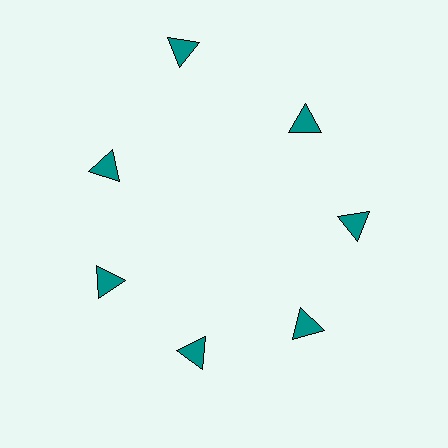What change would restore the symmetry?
The symmetry would be restored by moving it inward, back onto the ring so that all 7 triangles sit at equal angles and equal distance from the center.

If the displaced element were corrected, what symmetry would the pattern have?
It would have 7-fold rotational symmetry — the pattern would map onto itself every 51 degrees.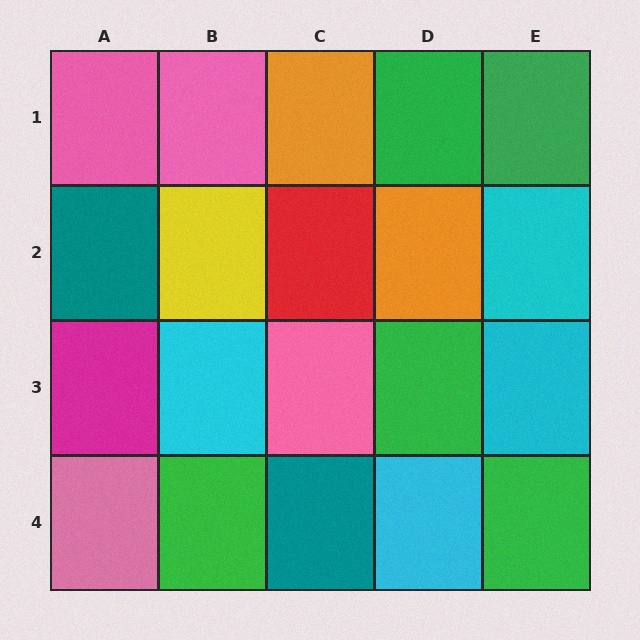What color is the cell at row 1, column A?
Pink.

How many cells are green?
5 cells are green.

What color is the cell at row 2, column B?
Yellow.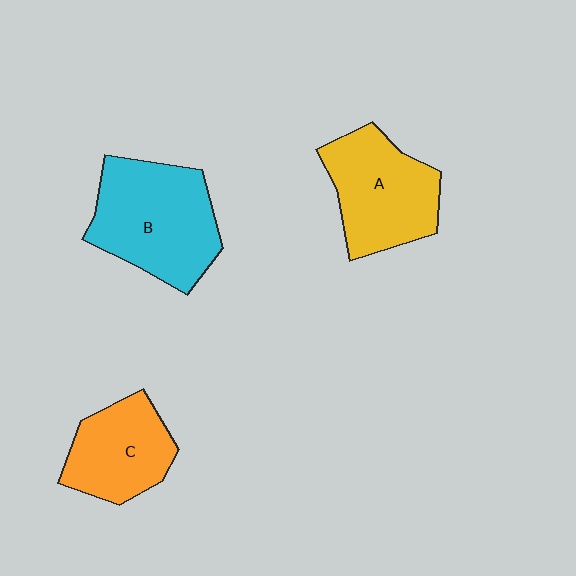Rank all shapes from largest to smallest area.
From largest to smallest: B (cyan), A (yellow), C (orange).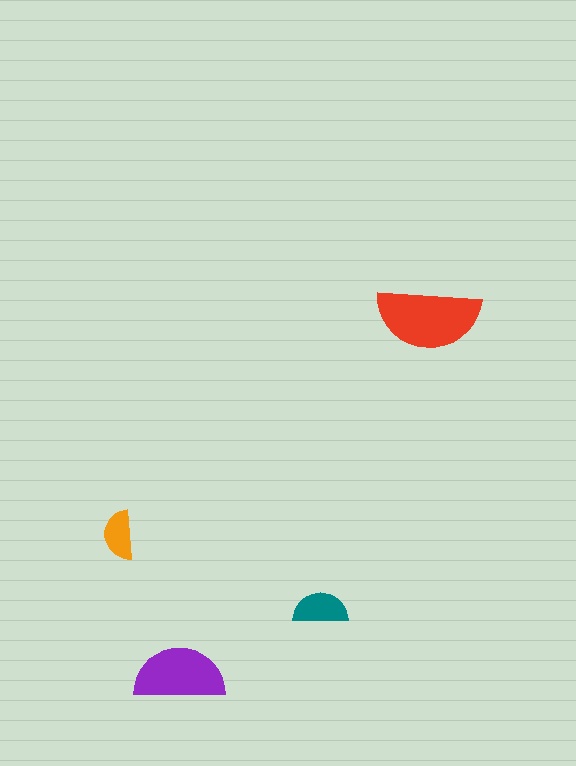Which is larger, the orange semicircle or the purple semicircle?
The purple one.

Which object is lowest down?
The purple semicircle is bottommost.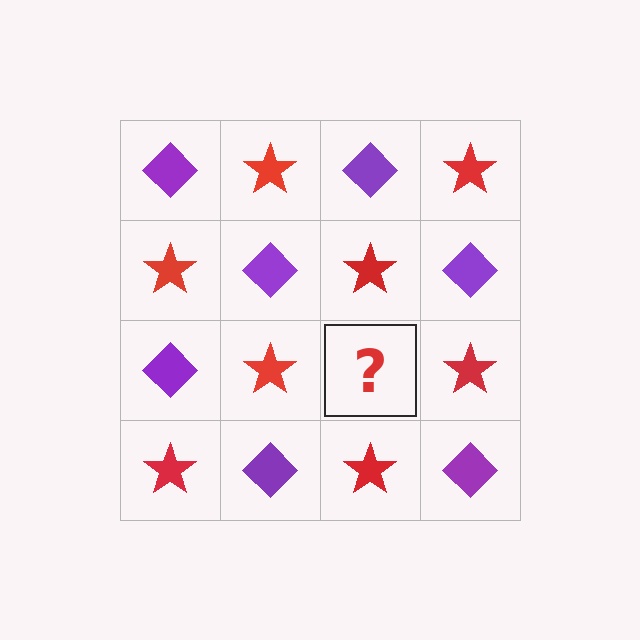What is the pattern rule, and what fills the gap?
The rule is that it alternates purple diamond and red star in a checkerboard pattern. The gap should be filled with a purple diamond.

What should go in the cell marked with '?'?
The missing cell should contain a purple diamond.